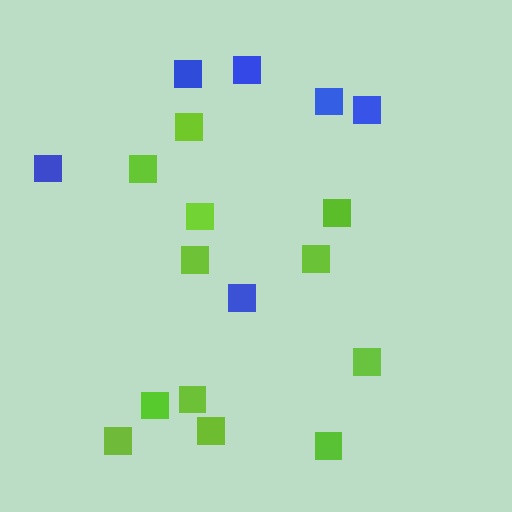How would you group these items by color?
There are 2 groups: one group of blue squares (6) and one group of lime squares (12).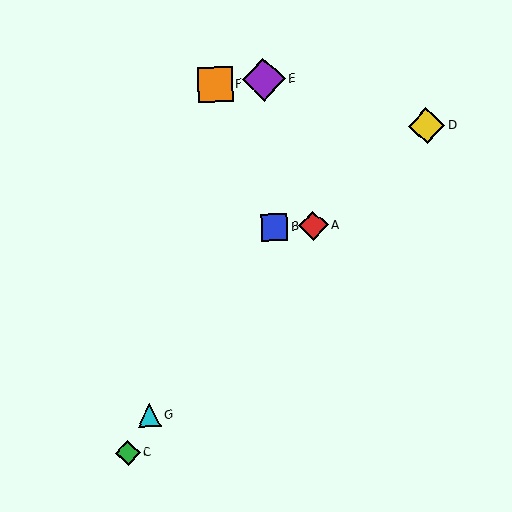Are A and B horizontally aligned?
Yes, both are at y≈226.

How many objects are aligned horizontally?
2 objects (A, B) are aligned horizontally.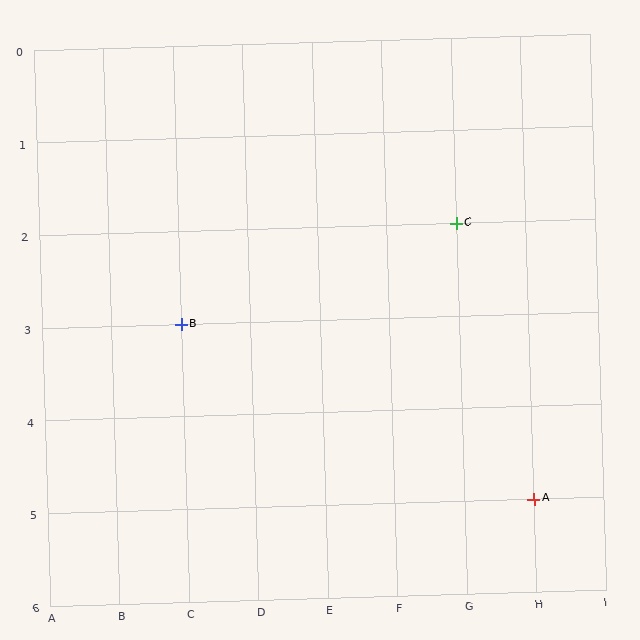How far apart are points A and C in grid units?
Points A and C are 1 column and 3 rows apart (about 3.2 grid units diagonally).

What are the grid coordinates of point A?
Point A is at grid coordinates (H, 5).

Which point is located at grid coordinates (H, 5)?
Point A is at (H, 5).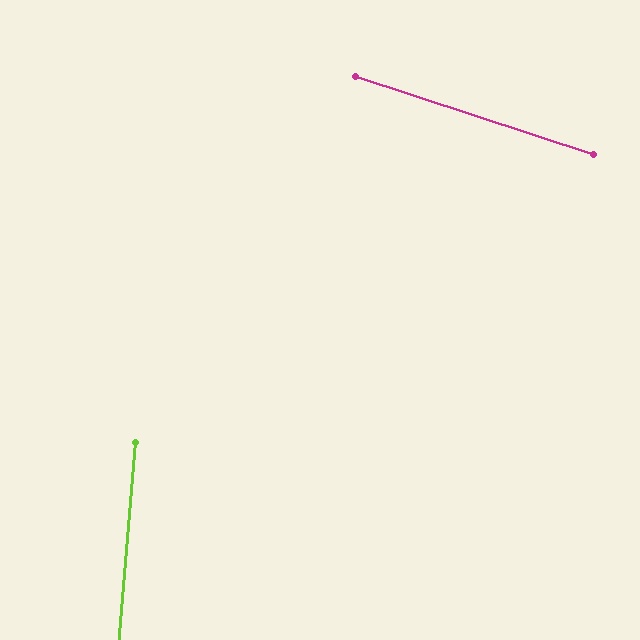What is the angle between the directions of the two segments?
Approximately 77 degrees.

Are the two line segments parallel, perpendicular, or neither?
Neither parallel nor perpendicular — they differ by about 77°.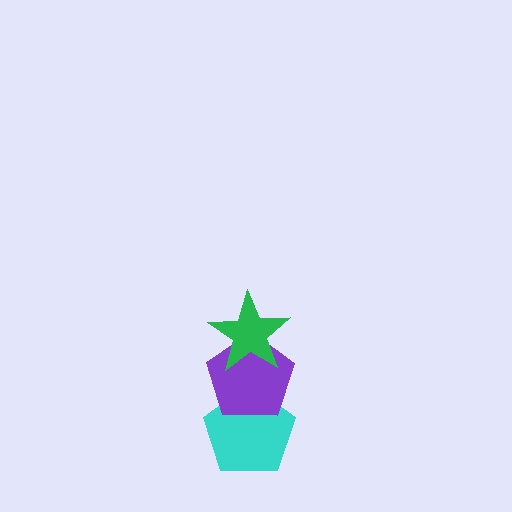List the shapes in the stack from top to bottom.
From top to bottom: the green star, the purple pentagon, the cyan pentagon.